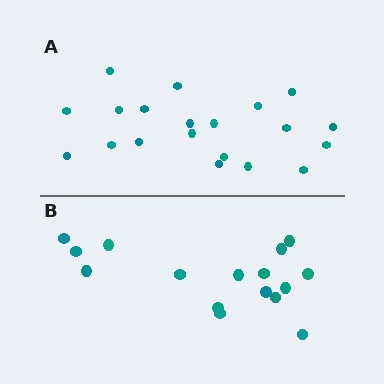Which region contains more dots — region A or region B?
Region A (the top region) has more dots.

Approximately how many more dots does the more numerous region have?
Region A has about 4 more dots than region B.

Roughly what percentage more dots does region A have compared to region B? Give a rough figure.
About 25% more.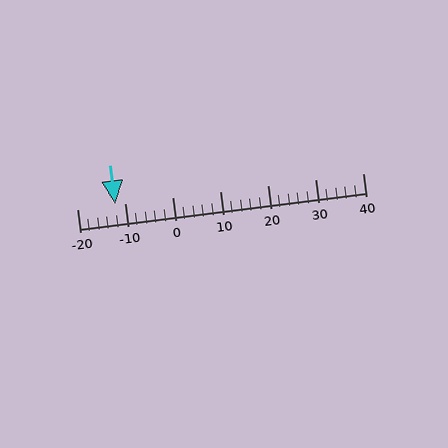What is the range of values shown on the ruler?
The ruler shows values from -20 to 40.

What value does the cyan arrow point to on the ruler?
The cyan arrow points to approximately -12.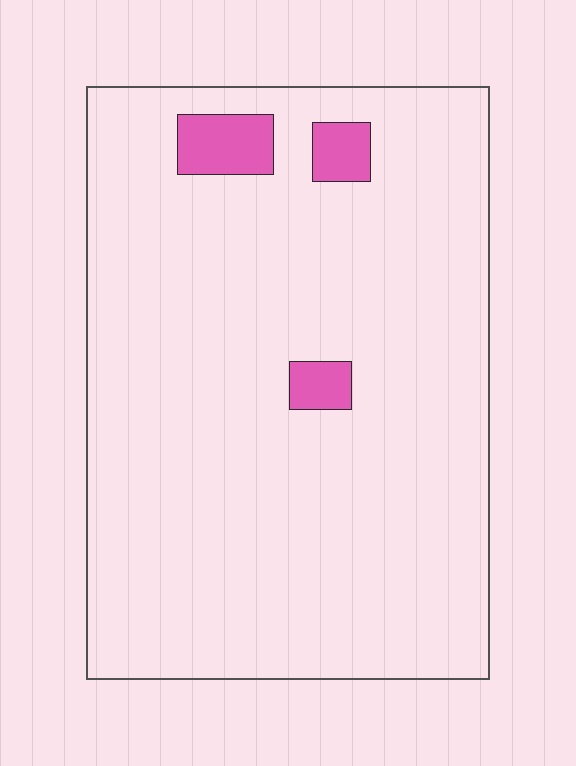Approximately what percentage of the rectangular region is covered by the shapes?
Approximately 5%.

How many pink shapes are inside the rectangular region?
3.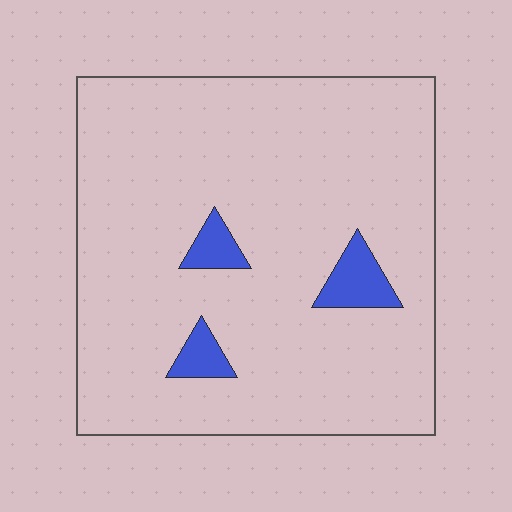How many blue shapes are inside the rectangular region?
3.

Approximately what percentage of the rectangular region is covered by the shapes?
Approximately 5%.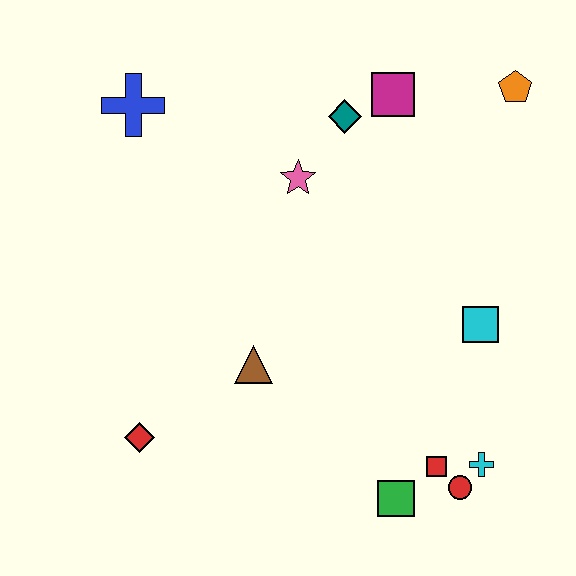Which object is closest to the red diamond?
The brown triangle is closest to the red diamond.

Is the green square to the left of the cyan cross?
Yes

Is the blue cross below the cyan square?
No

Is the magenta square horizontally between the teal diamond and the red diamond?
No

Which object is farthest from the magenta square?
The red diamond is farthest from the magenta square.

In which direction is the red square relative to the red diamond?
The red square is to the right of the red diamond.